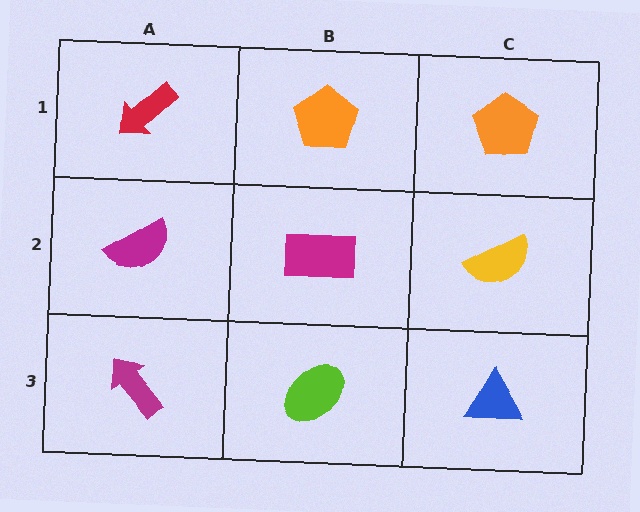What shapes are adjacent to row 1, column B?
A magenta rectangle (row 2, column B), a red arrow (row 1, column A), an orange pentagon (row 1, column C).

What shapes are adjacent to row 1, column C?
A yellow semicircle (row 2, column C), an orange pentagon (row 1, column B).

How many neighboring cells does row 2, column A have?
3.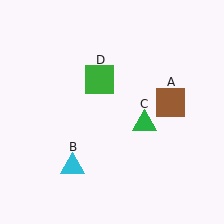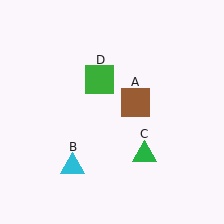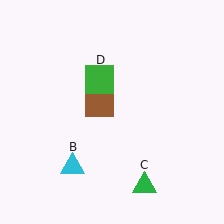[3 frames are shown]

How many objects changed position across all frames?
2 objects changed position: brown square (object A), green triangle (object C).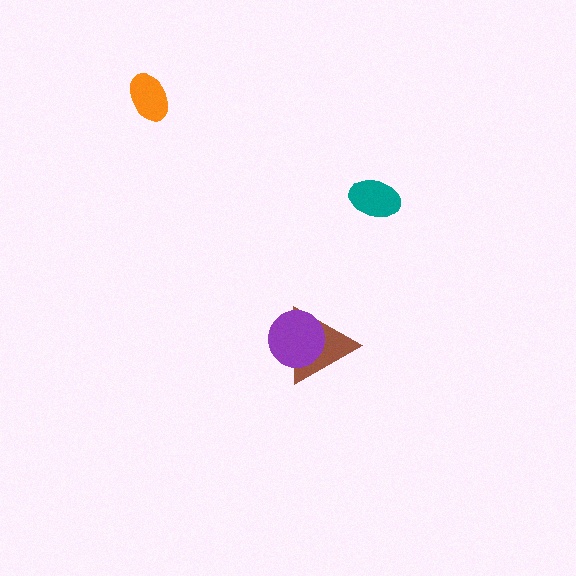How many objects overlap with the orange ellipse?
0 objects overlap with the orange ellipse.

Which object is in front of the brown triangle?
The purple circle is in front of the brown triangle.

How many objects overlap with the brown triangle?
1 object overlaps with the brown triangle.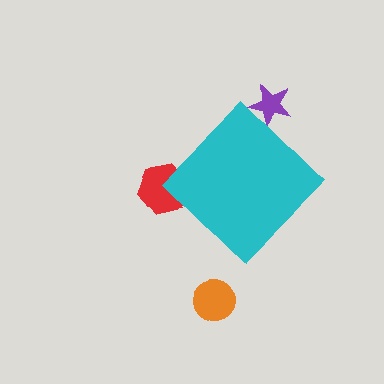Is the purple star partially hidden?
Yes, the purple star is partially hidden behind the cyan diamond.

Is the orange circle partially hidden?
No, the orange circle is fully visible.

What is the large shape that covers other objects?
A cyan diamond.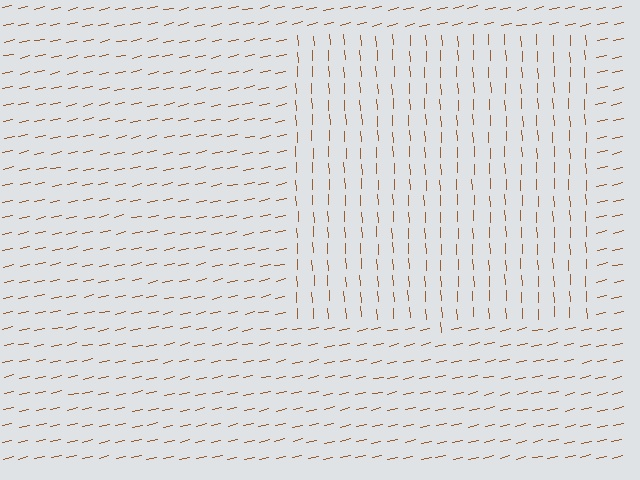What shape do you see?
I see a rectangle.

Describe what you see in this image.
The image is filled with small brown line segments. A rectangle region in the image has lines oriented differently from the surrounding lines, creating a visible texture boundary.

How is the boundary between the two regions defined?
The boundary is defined purely by a change in line orientation (approximately 80 degrees difference). All lines are the same color and thickness.